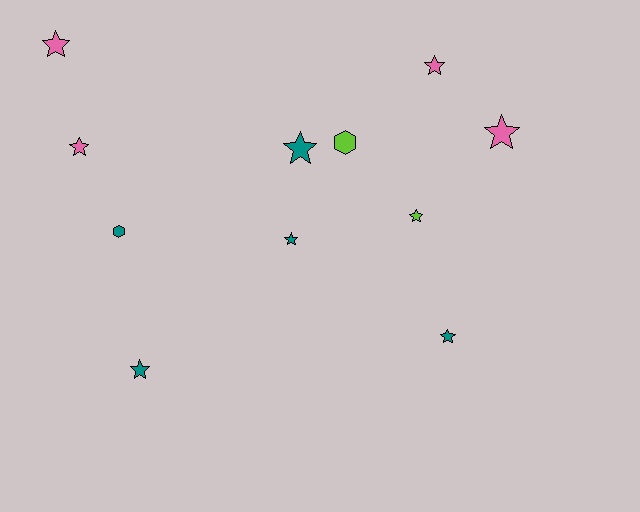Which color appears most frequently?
Teal, with 5 objects.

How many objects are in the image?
There are 11 objects.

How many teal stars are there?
There are 4 teal stars.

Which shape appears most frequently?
Star, with 9 objects.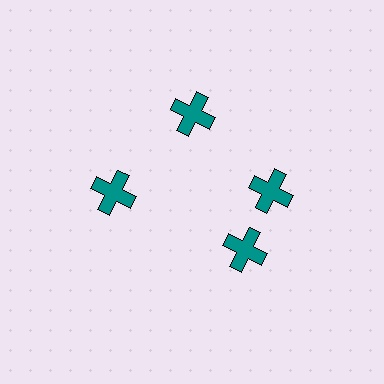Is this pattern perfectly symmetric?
No. The 4 teal crosses are arranged in a ring, but one element near the 6 o'clock position is rotated out of alignment along the ring, breaking the 4-fold rotational symmetry.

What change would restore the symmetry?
The symmetry would be restored by rotating it back into even spacing with its neighbors so that all 4 crosses sit at equal angles and equal distance from the center.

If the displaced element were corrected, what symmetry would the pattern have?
It would have 4-fold rotational symmetry — the pattern would map onto itself every 90 degrees.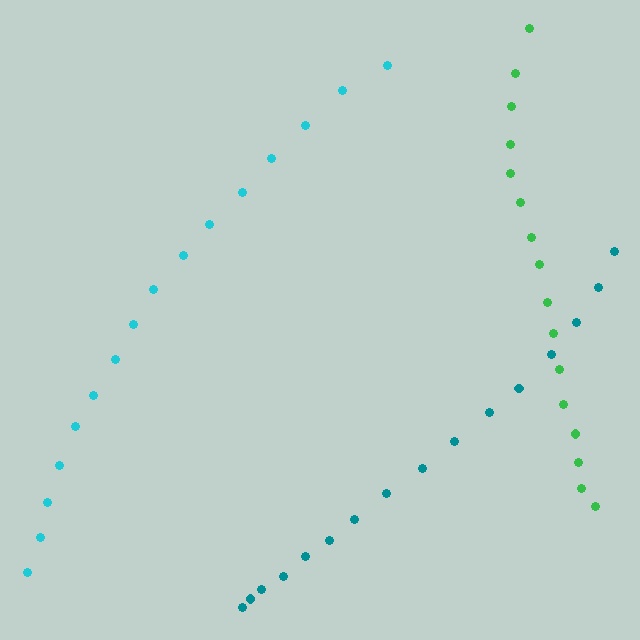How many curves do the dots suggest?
There are 3 distinct paths.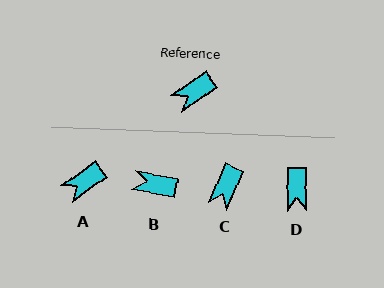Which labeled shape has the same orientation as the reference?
A.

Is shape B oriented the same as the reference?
No, it is off by about 47 degrees.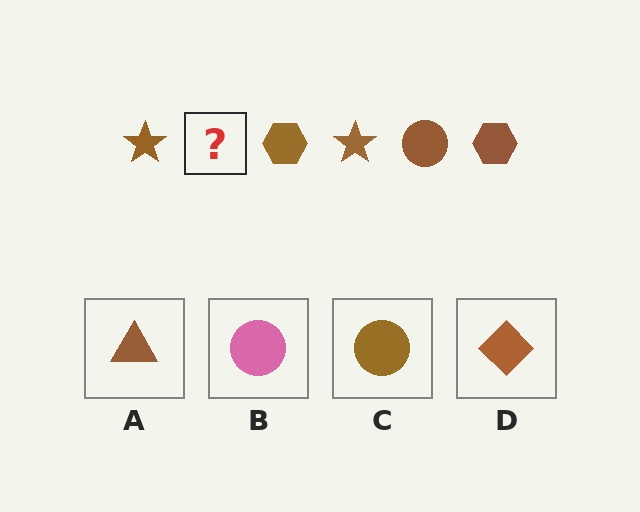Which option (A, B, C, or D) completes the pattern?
C.